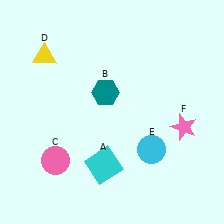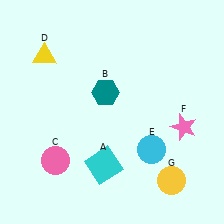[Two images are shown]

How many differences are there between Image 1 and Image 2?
There is 1 difference between the two images.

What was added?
A yellow circle (G) was added in Image 2.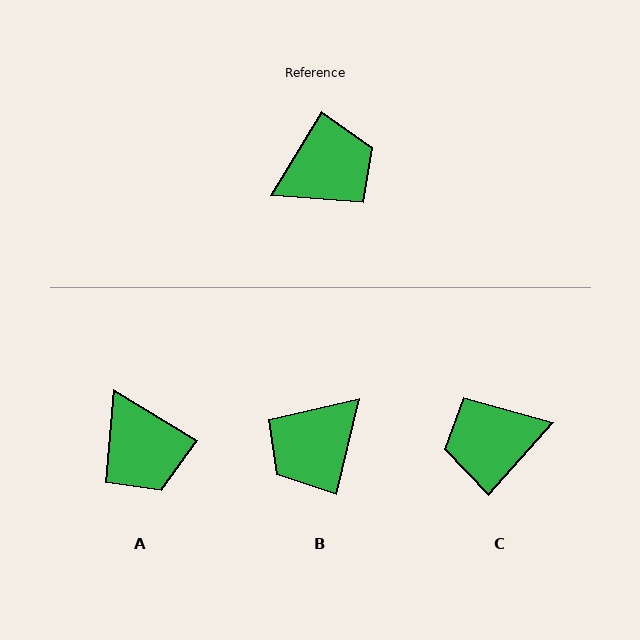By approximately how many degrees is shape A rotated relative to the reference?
Approximately 90 degrees clockwise.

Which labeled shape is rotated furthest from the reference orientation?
C, about 169 degrees away.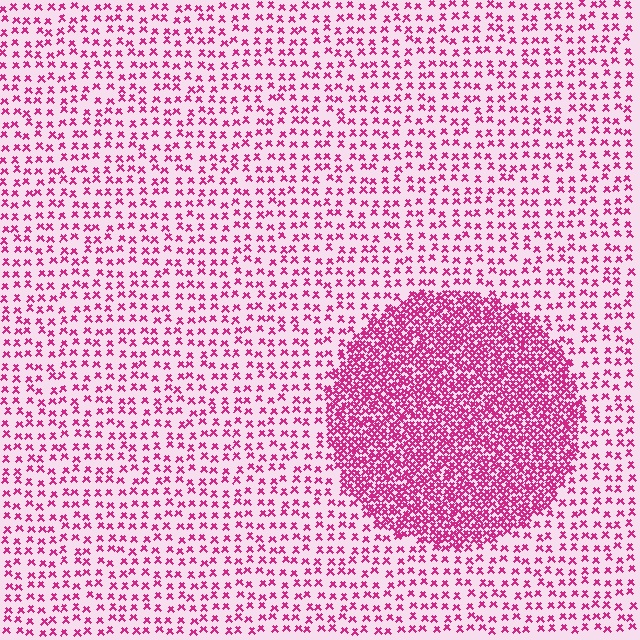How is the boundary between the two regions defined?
The boundary is defined by a change in element density (approximately 2.9x ratio). All elements are the same color, size, and shape.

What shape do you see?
I see a circle.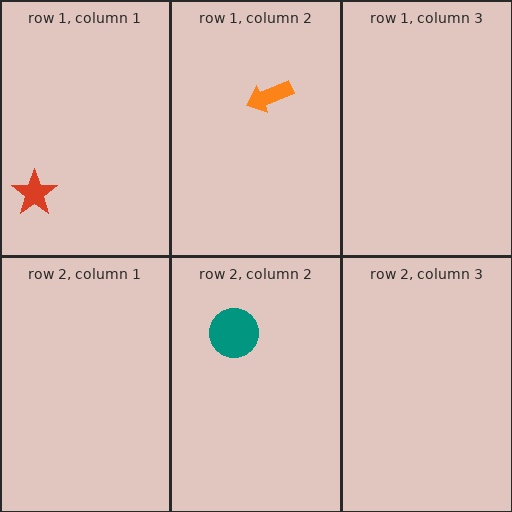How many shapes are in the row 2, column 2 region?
1.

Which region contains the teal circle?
The row 2, column 2 region.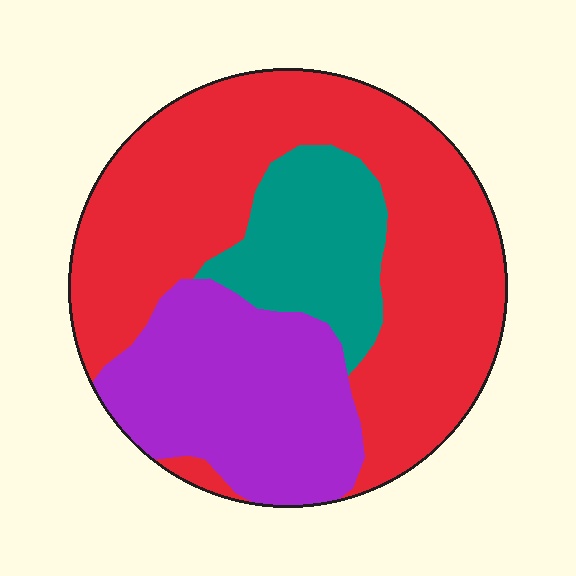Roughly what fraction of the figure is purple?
Purple covers 28% of the figure.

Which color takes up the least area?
Teal, at roughly 15%.